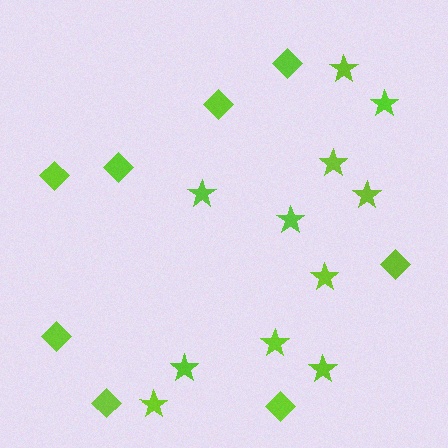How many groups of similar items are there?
There are 2 groups: one group of stars (11) and one group of diamonds (8).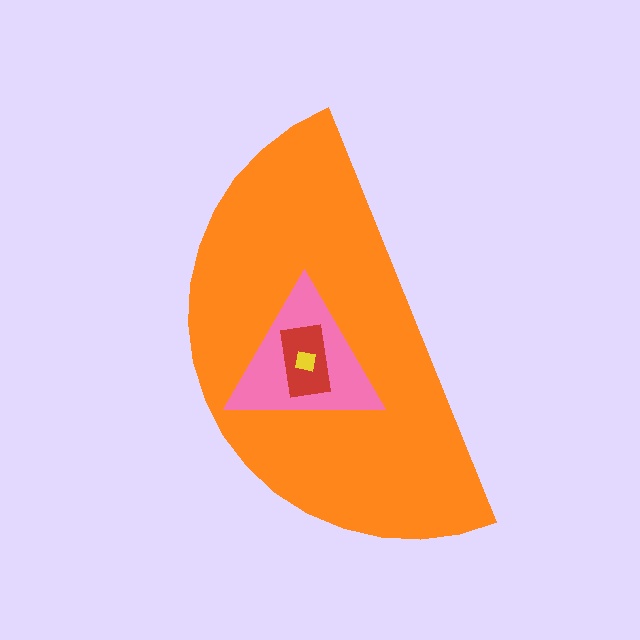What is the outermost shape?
The orange semicircle.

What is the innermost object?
The yellow square.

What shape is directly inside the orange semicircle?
The pink triangle.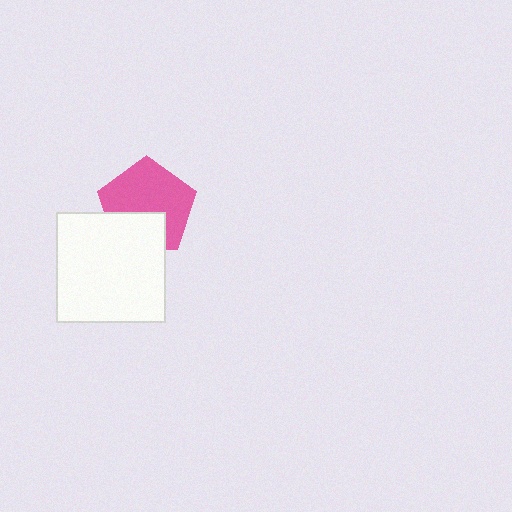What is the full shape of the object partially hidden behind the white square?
The partially hidden object is a pink pentagon.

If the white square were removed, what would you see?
You would see the complete pink pentagon.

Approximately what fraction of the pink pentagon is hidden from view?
Roughly 33% of the pink pentagon is hidden behind the white square.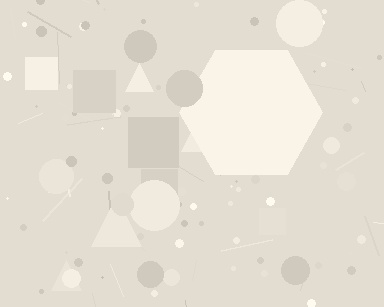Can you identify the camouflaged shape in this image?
The camouflaged shape is a hexagon.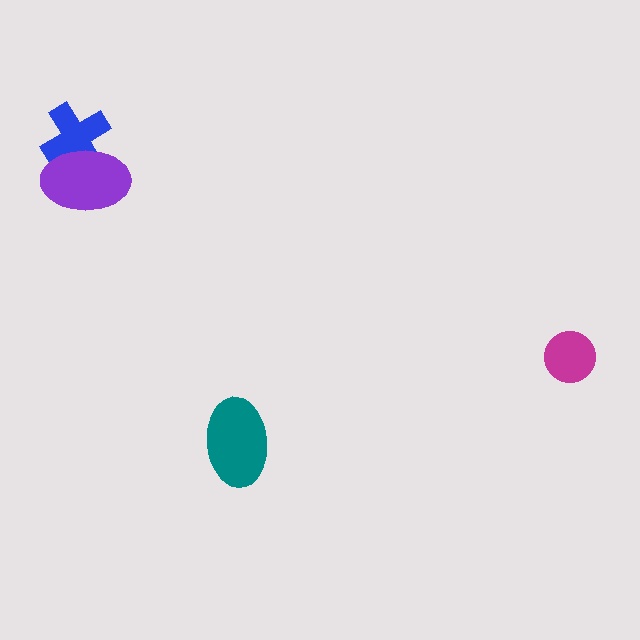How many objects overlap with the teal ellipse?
0 objects overlap with the teal ellipse.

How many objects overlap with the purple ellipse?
1 object overlaps with the purple ellipse.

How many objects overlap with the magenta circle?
0 objects overlap with the magenta circle.